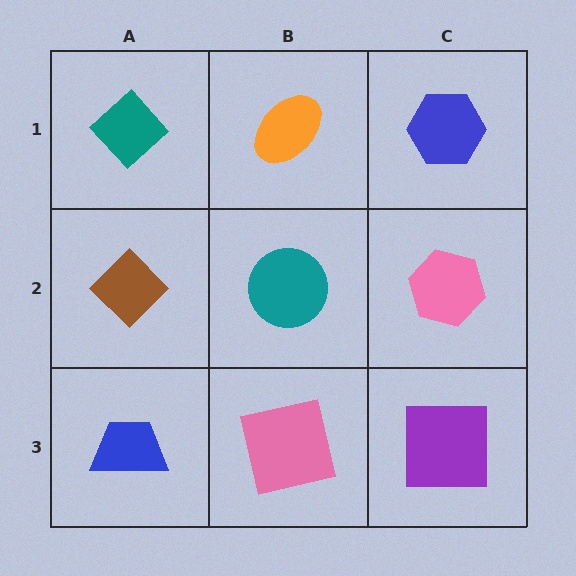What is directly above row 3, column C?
A pink hexagon.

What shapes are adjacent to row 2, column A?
A teal diamond (row 1, column A), a blue trapezoid (row 3, column A), a teal circle (row 2, column B).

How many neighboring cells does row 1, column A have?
2.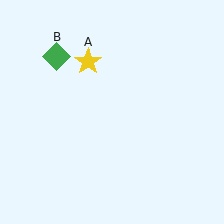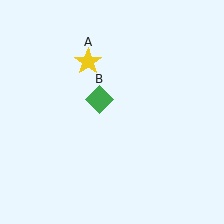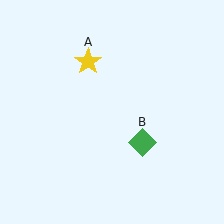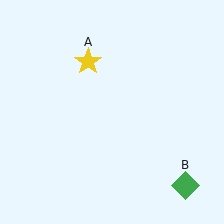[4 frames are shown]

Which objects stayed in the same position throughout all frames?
Yellow star (object A) remained stationary.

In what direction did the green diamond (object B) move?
The green diamond (object B) moved down and to the right.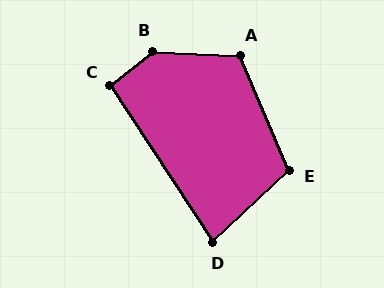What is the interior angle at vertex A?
Approximately 116 degrees (obtuse).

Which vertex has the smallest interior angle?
D, at approximately 80 degrees.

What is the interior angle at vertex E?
Approximately 110 degrees (obtuse).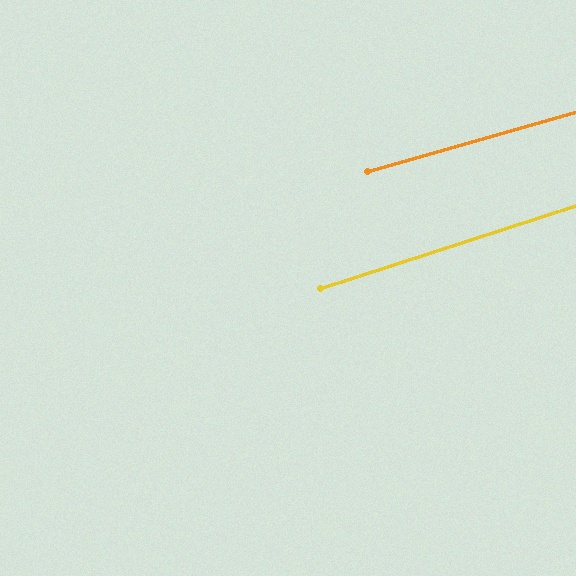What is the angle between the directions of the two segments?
Approximately 2 degrees.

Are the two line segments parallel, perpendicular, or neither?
Parallel — their directions differ by only 1.9°.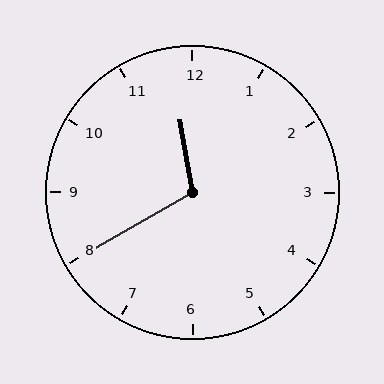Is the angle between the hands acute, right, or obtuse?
It is obtuse.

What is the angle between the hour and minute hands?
Approximately 110 degrees.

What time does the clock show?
11:40.